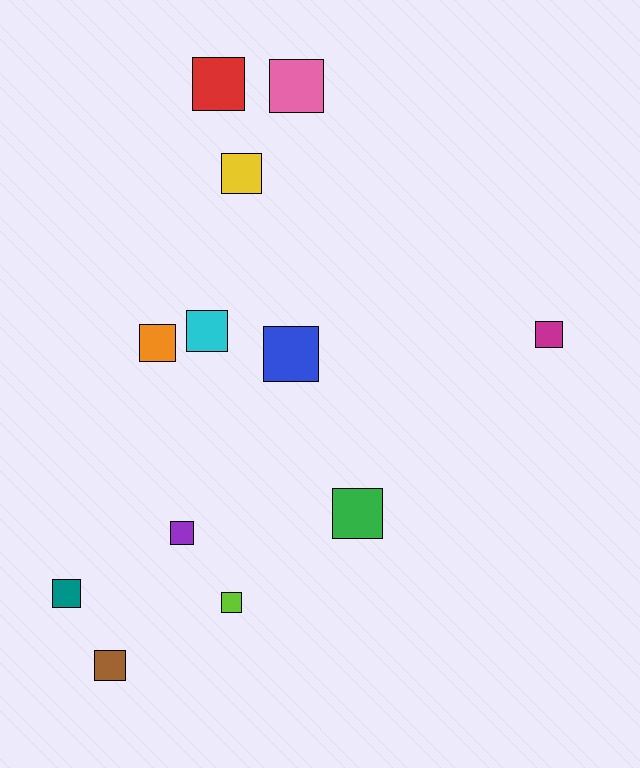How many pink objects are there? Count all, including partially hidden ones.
There is 1 pink object.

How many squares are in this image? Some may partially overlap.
There are 12 squares.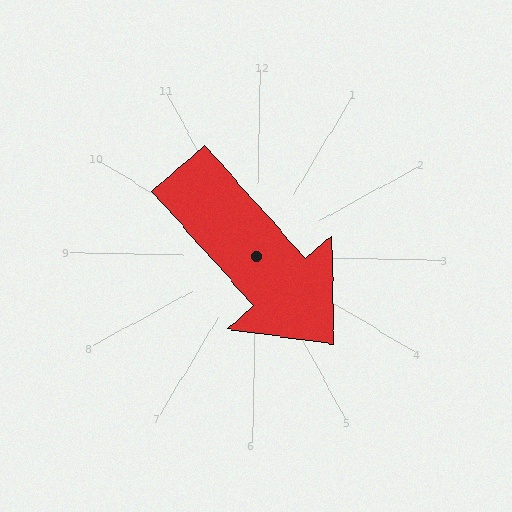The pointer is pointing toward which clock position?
Roughly 5 o'clock.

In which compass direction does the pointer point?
Southeast.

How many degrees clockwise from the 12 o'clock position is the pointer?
Approximately 137 degrees.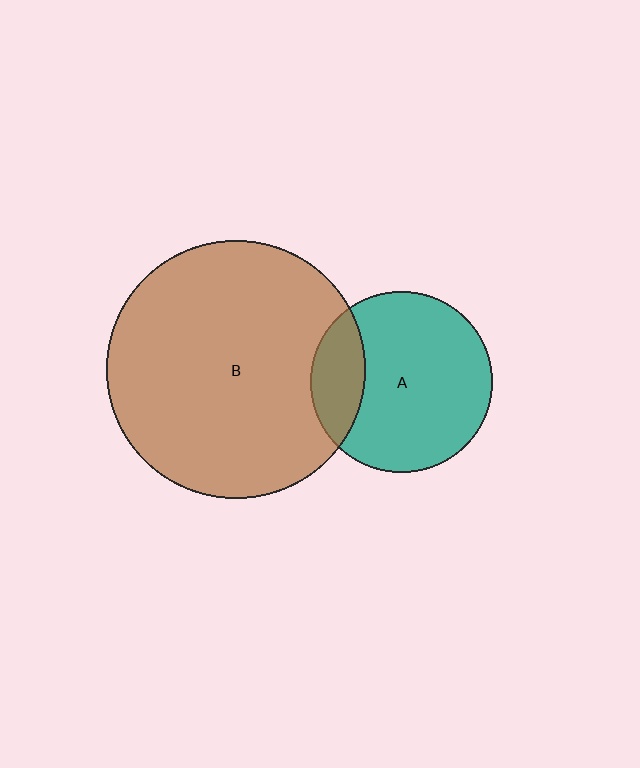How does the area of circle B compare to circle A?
Approximately 2.0 times.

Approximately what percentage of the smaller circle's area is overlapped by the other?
Approximately 20%.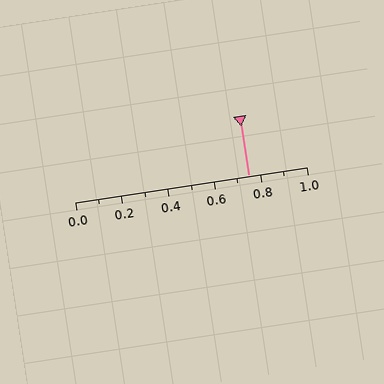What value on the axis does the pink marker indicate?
The marker indicates approximately 0.75.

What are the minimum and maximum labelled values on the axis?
The axis runs from 0.0 to 1.0.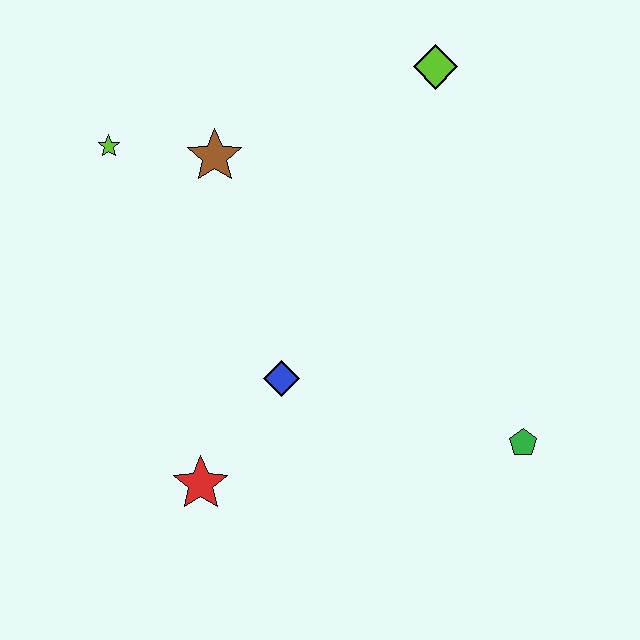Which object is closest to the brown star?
The lime star is closest to the brown star.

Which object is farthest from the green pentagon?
The lime star is farthest from the green pentagon.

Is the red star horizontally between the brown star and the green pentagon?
No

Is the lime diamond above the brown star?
Yes